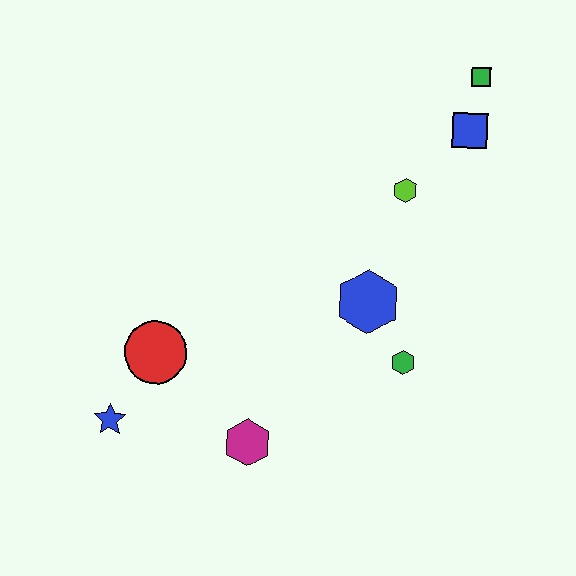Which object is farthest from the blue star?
The green square is farthest from the blue star.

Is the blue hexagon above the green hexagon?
Yes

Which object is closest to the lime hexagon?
The blue square is closest to the lime hexagon.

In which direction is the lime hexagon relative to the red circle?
The lime hexagon is to the right of the red circle.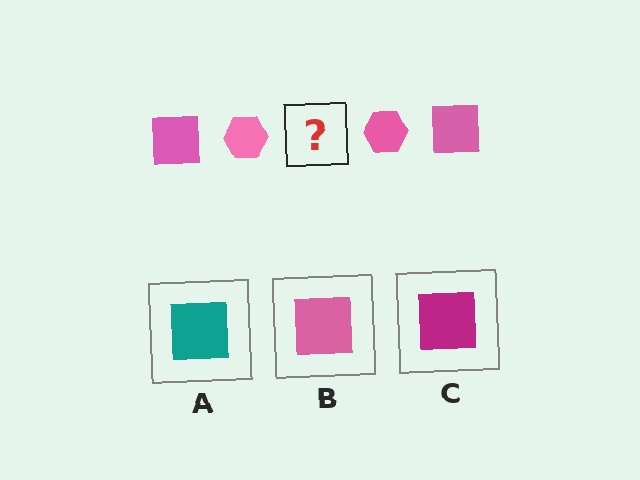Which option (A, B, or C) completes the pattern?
B.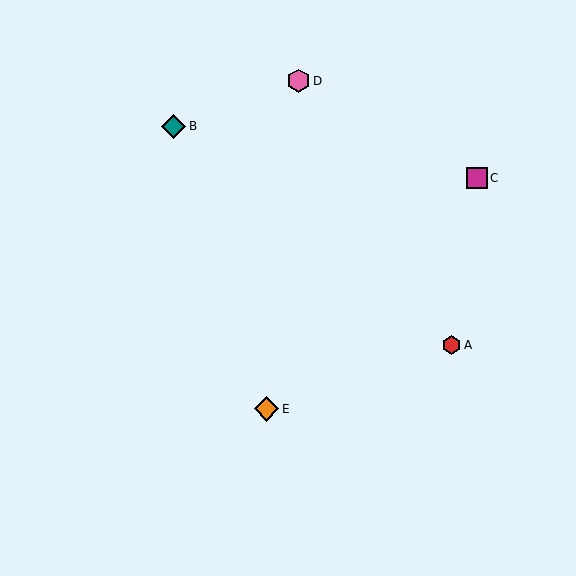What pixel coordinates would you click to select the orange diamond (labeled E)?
Click at (266, 409) to select the orange diamond E.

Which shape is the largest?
The orange diamond (labeled E) is the largest.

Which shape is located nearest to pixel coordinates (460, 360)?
The red hexagon (labeled A) at (451, 345) is nearest to that location.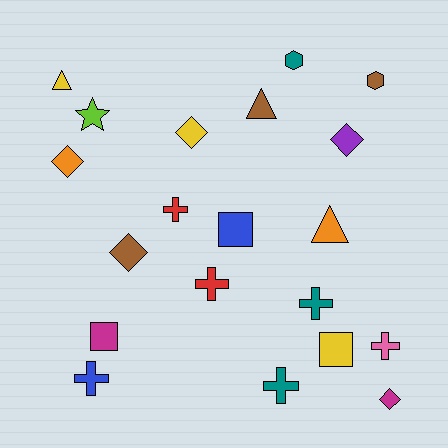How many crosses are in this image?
There are 6 crosses.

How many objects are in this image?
There are 20 objects.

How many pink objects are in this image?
There is 1 pink object.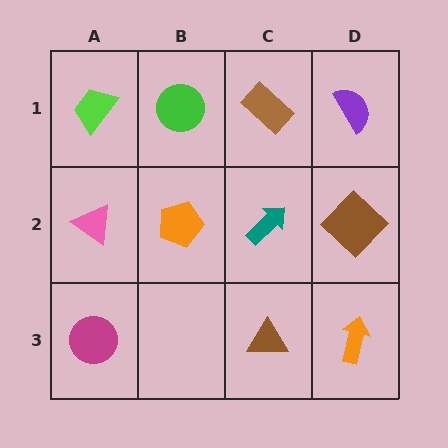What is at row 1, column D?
A purple semicircle.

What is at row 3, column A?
A magenta circle.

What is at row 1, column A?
A lime trapezoid.